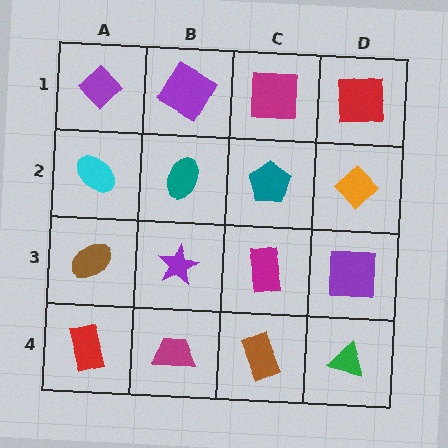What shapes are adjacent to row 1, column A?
A cyan ellipse (row 2, column A), a purple square (row 1, column B).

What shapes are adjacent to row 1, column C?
A teal pentagon (row 2, column C), a purple square (row 1, column B), a red square (row 1, column D).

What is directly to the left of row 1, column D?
A magenta square.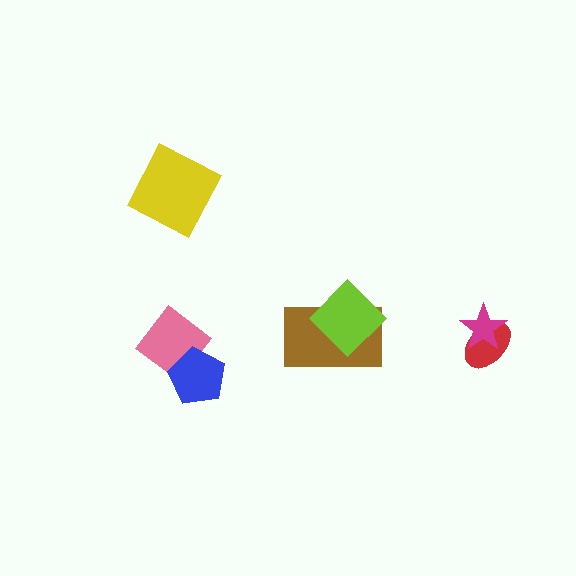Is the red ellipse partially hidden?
Yes, it is partially covered by another shape.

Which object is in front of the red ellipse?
The magenta star is in front of the red ellipse.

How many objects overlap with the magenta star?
1 object overlaps with the magenta star.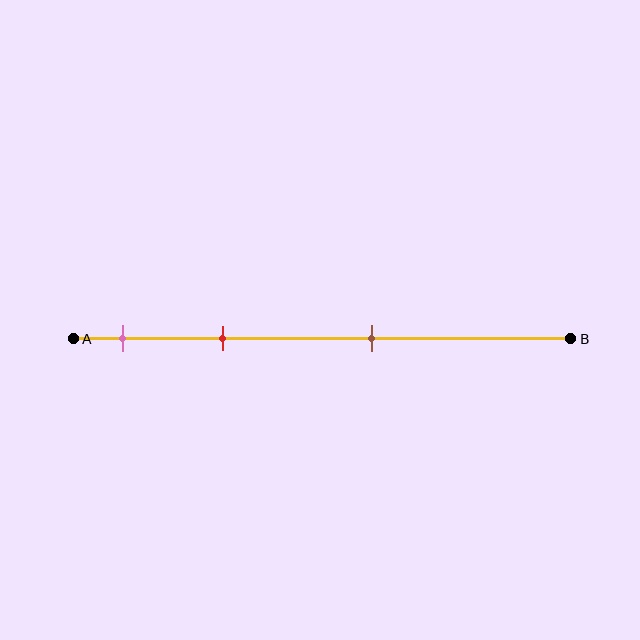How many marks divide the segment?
There are 3 marks dividing the segment.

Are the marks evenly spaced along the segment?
No, the marks are not evenly spaced.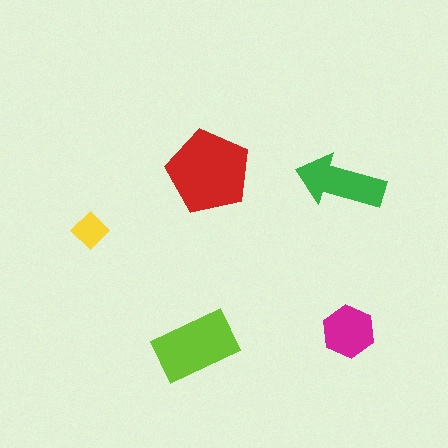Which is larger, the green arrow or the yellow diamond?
The green arrow.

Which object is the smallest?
The yellow diamond.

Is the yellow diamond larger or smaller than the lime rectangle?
Smaller.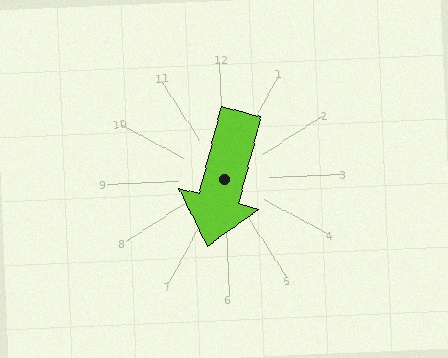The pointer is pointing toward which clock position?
Roughly 7 o'clock.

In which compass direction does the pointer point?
South.